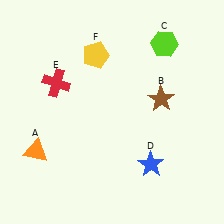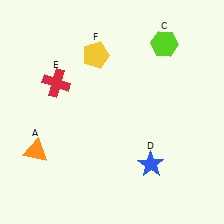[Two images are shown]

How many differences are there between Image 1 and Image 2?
There is 1 difference between the two images.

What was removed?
The brown star (B) was removed in Image 2.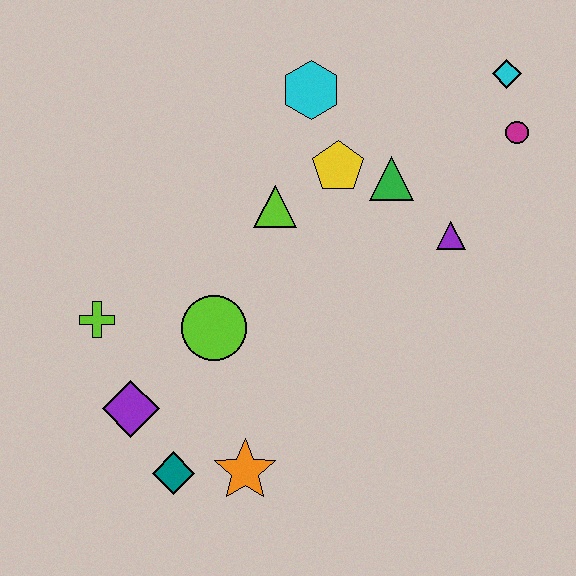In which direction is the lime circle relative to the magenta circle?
The lime circle is to the left of the magenta circle.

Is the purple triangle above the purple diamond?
Yes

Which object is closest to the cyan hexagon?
The yellow pentagon is closest to the cyan hexagon.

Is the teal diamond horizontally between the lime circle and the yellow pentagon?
No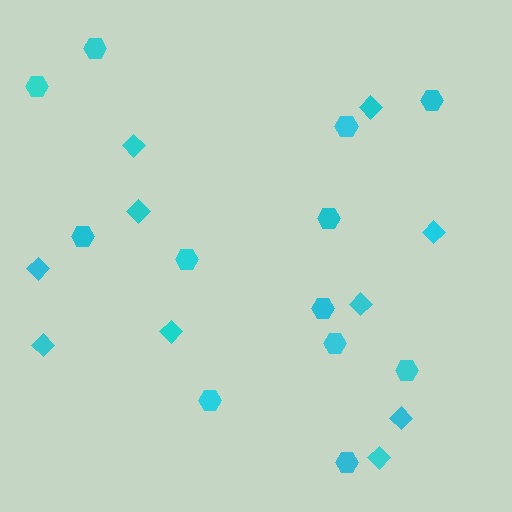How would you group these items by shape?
There are 2 groups: one group of hexagons (12) and one group of diamonds (10).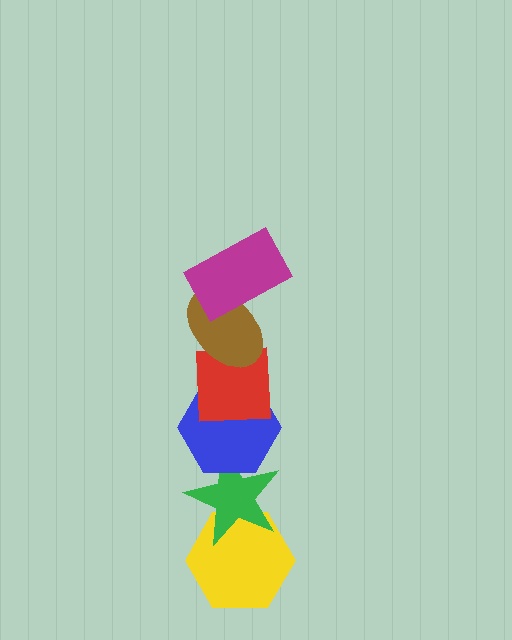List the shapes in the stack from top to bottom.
From top to bottom: the magenta rectangle, the brown ellipse, the red square, the blue hexagon, the green star, the yellow hexagon.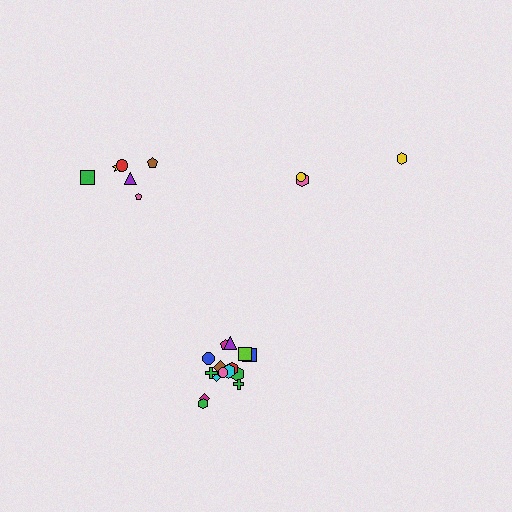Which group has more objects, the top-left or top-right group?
The top-left group.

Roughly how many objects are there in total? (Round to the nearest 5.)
Roughly 25 objects in total.